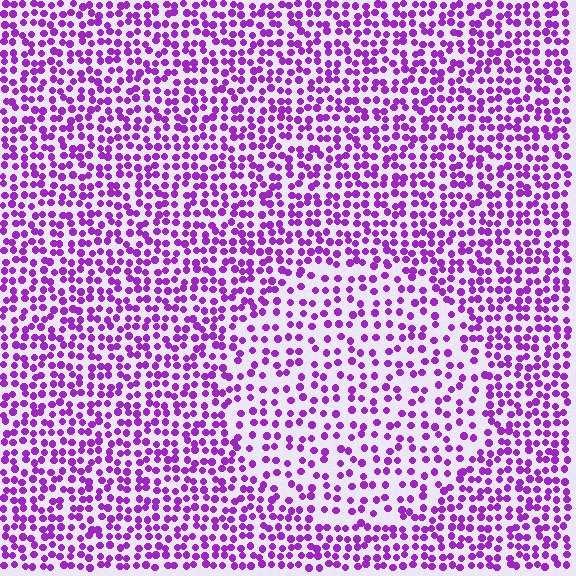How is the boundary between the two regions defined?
The boundary is defined by a change in element density (approximately 1.7x ratio). All elements are the same color, size, and shape.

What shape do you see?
I see a circle.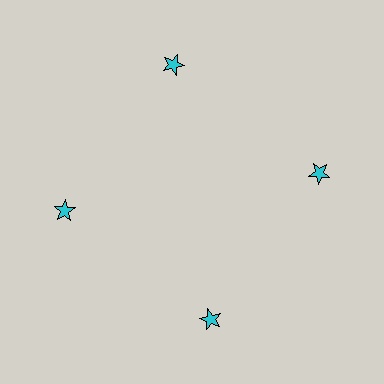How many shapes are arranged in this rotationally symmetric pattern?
There are 4 shapes, arranged in 4 groups of 1.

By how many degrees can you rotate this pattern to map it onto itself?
The pattern maps onto itself every 90 degrees of rotation.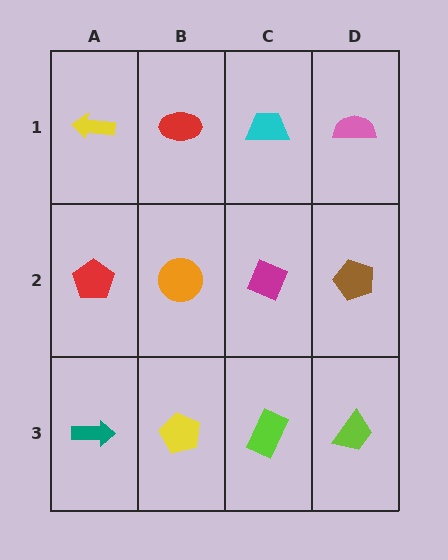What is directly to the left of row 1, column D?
A cyan trapezoid.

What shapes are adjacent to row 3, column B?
An orange circle (row 2, column B), a teal arrow (row 3, column A), a lime rectangle (row 3, column C).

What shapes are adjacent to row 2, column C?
A cyan trapezoid (row 1, column C), a lime rectangle (row 3, column C), an orange circle (row 2, column B), a brown pentagon (row 2, column D).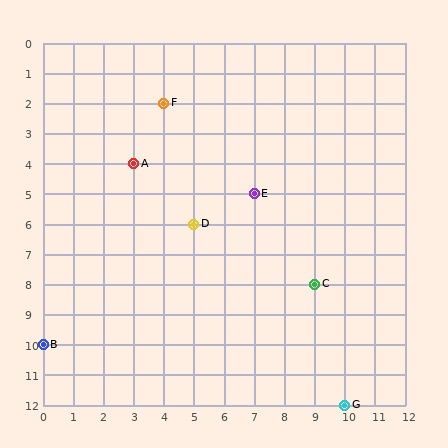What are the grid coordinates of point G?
Point G is at grid coordinates (10, 12).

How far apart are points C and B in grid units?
Points C and B are 9 columns and 2 rows apart (about 9.2 grid units diagonally).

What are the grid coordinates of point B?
Point B is at grid coordinates (0, 10).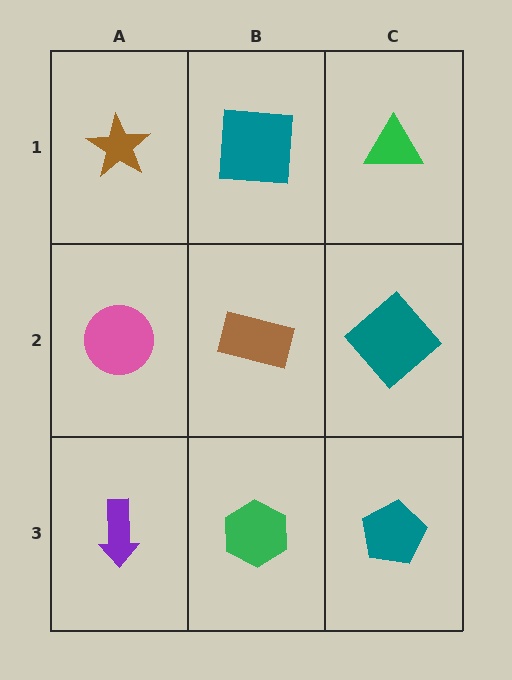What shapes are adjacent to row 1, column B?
A brown rectangle (row 2, column B), a brown star (row 1, column A), a green triangle (row 1, column C).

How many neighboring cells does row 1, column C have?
2.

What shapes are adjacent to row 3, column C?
A teal diamond (row 2, column C), a green hexagon (row 3, column B).